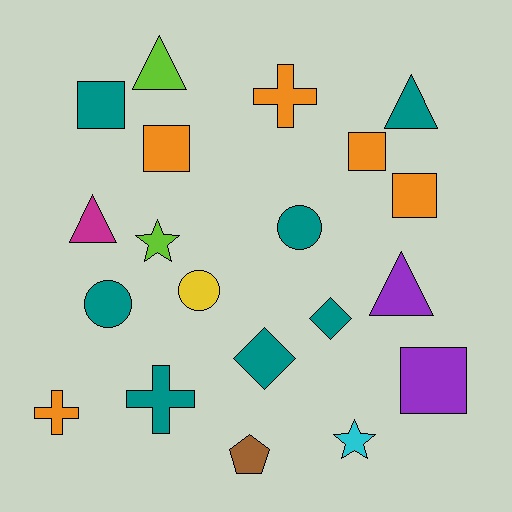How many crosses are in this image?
There are 3 crosses.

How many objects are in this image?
There are 20 objects.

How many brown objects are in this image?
There is 1 brown object.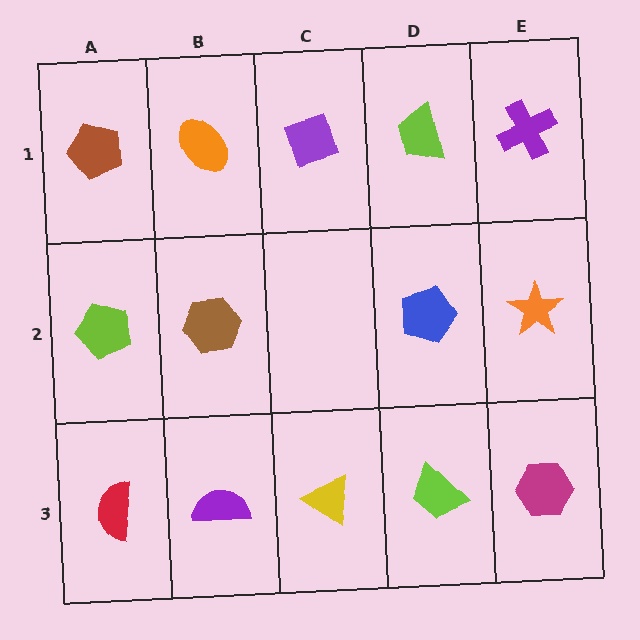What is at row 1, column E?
A purple cross.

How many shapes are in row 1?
5 shapes.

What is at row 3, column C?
A yellow triangle.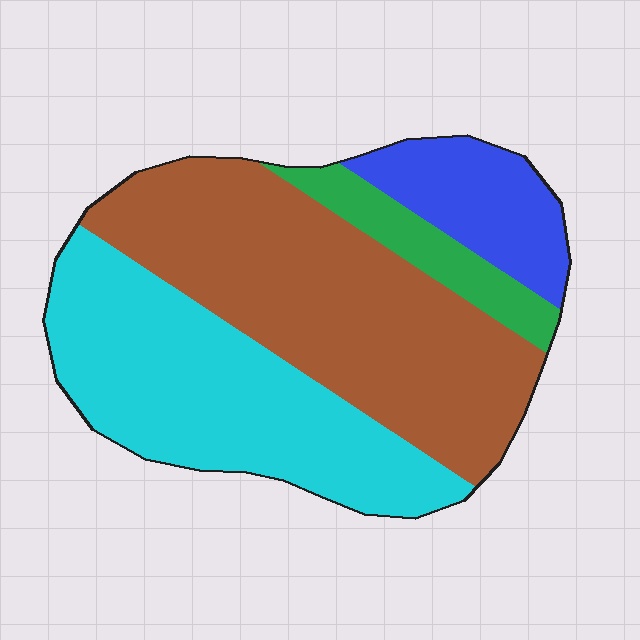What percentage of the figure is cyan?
Cyan covers 35% of the figure.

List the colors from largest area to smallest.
From largest to smallest: brown, cyan, blue, green.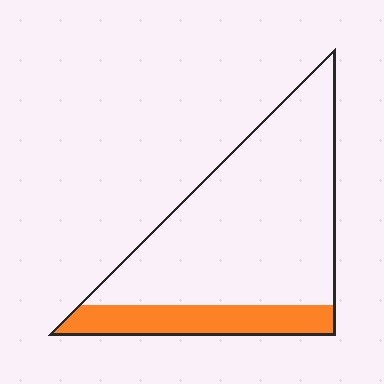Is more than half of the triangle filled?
No.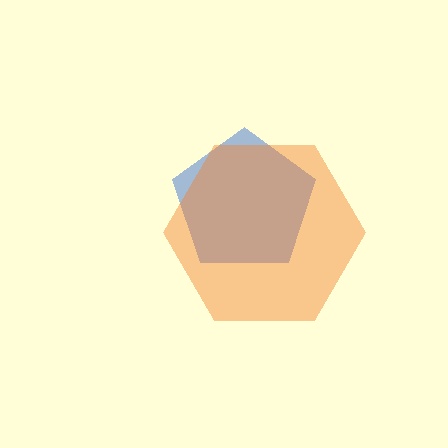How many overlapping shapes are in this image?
There are 2 overlapping shapes in the image.